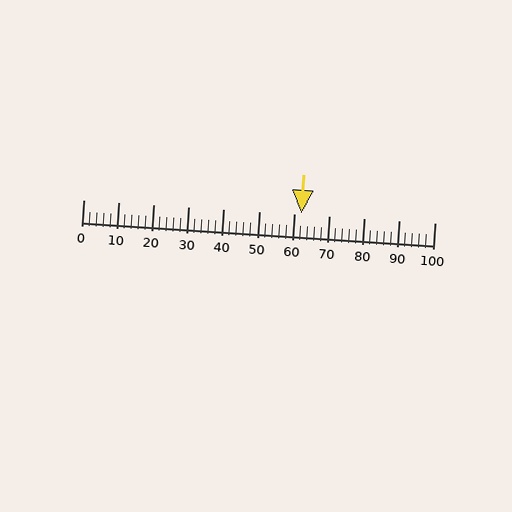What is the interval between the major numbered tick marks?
The major tick marks are spaced 10 units apart.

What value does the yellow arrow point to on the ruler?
The yellow arrow points to approximately 62.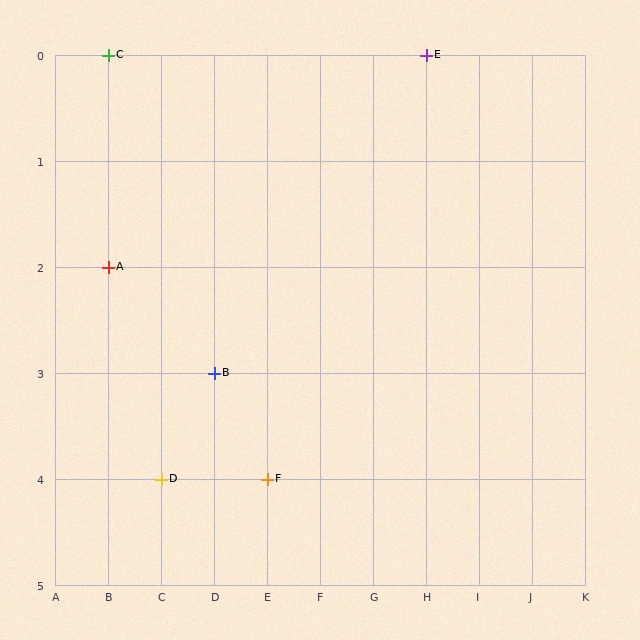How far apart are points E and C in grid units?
Points E and C are 6 columns apart.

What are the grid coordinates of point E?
Point E is at grid coordinates (H, 0).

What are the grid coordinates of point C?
Point C is at grid coordinates (B, 0).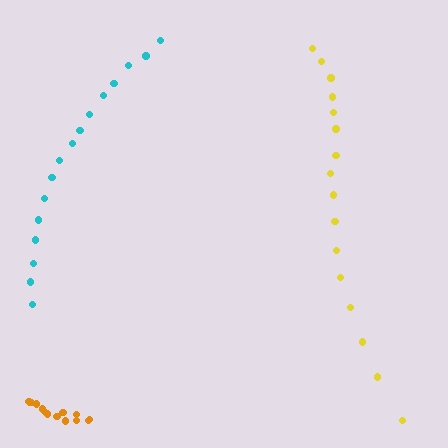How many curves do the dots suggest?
There are 3 distinct paths.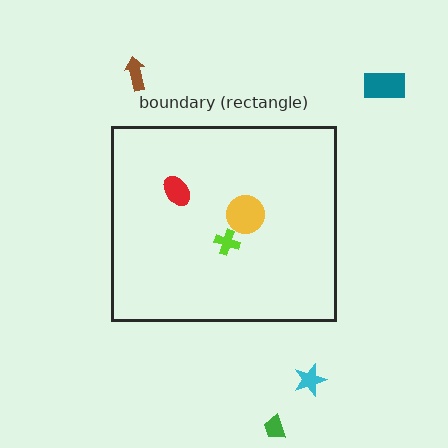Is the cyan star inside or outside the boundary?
Outside.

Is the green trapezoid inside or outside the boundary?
Outside.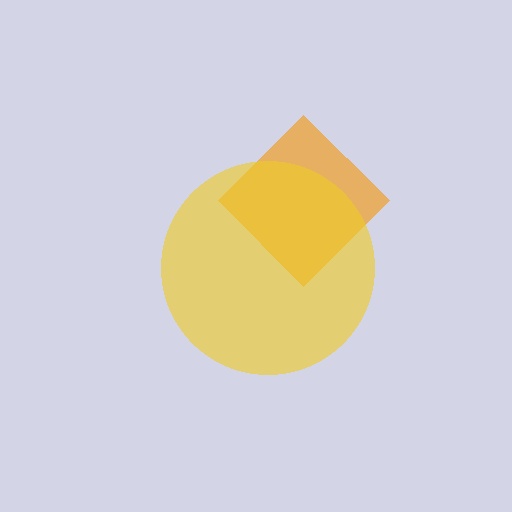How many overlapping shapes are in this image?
There are 2 overlapping shapes in the image.